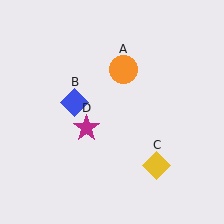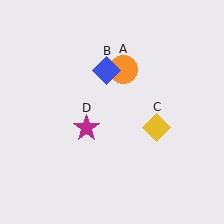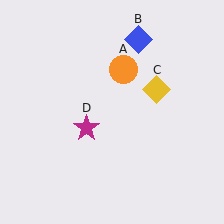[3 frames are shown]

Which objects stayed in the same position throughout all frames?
Orange circle (object A) and magenta star (object D) remained stationary.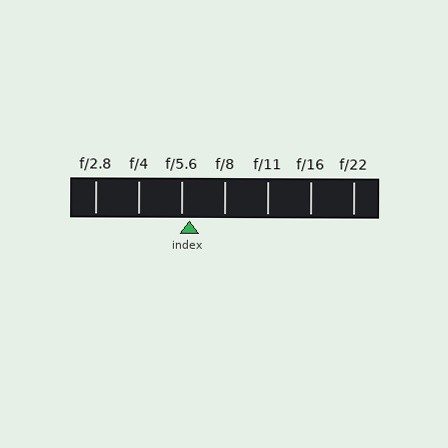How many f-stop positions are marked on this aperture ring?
There are 7 f-stop positions marked.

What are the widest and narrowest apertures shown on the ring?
The widest aperture shown is f/2.8 and the narrowest is f/22.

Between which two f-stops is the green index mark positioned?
The index mark is between f/5.6 and f/8.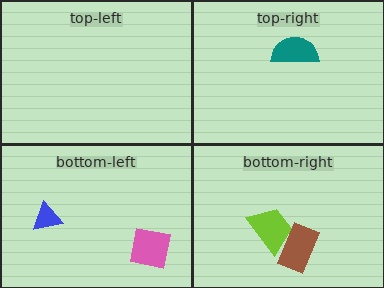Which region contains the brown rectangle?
The bottom-right region.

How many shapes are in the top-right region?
1.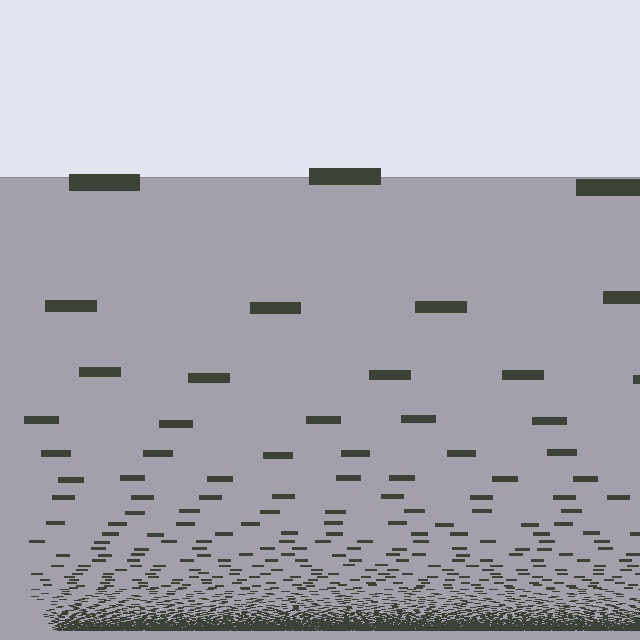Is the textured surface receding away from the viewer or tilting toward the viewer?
The surface appears to tilt toward the viewer. Texture elements get larger and sparser toward the top.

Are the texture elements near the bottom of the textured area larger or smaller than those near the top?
Smaller. The gradient is inverted — elements near the bottom are smaller and denser.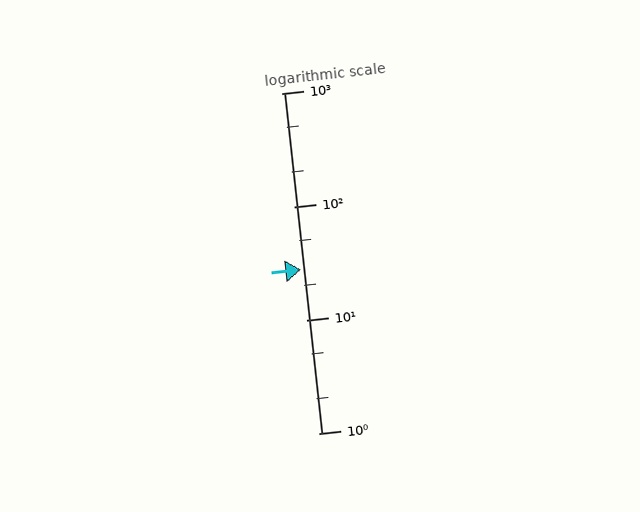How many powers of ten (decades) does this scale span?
The scale spans 3 decades, from 1 to 1000.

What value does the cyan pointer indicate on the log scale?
The pointer indicates approximately 28.